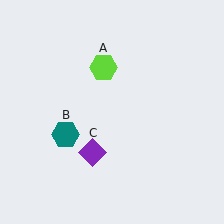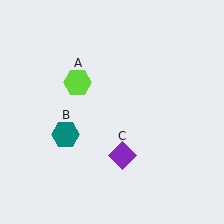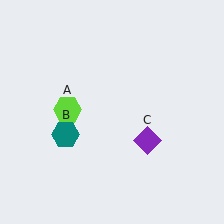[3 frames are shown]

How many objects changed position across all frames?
2 objects changed position: lime hexagon (object A), purple diamond (object C).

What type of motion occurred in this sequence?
The lime hexagon (object A), purple diamond (object C) rotated counterclockwise around the center of the scene.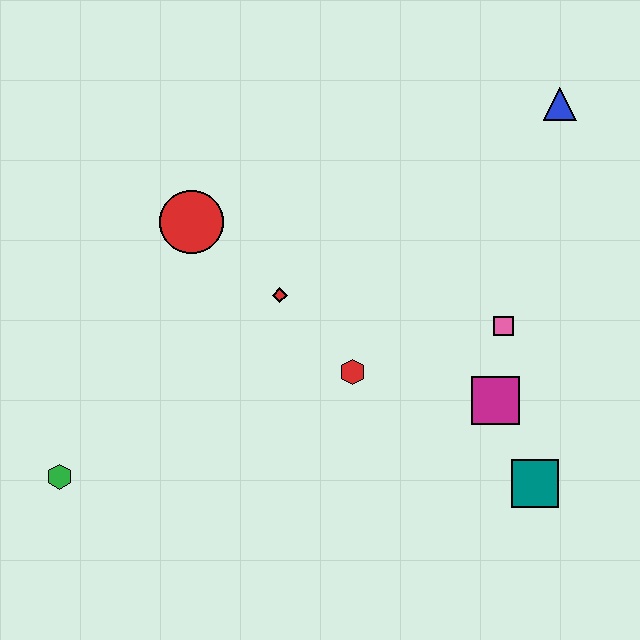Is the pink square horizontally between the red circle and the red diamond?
No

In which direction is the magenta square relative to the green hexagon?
The magenta square is to the right of the green hexagon.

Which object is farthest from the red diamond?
The blue triangle is farthest from the red diamond.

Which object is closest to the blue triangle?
The pink square is closest to the blue triangle.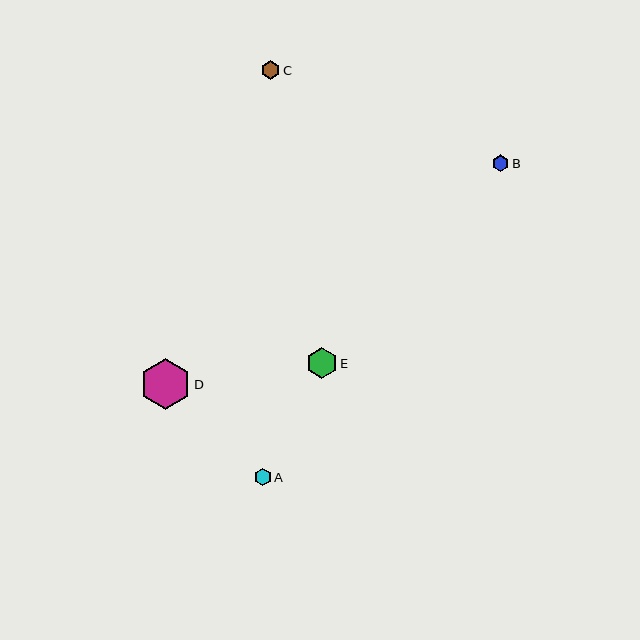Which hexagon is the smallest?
Hexagon B is the smallest with a size of approximately 17 pixels.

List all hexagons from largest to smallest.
From largest to smallest: D, E, C, A, B.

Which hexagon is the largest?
Hexagon D is the largest with a size of approximately 51 pixels.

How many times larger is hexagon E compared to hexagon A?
Hexagon E is approximately 1.8 times the size of hexagon A.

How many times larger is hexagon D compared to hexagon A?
Hexagon D is approximately 2.9 times the size of hexagon A.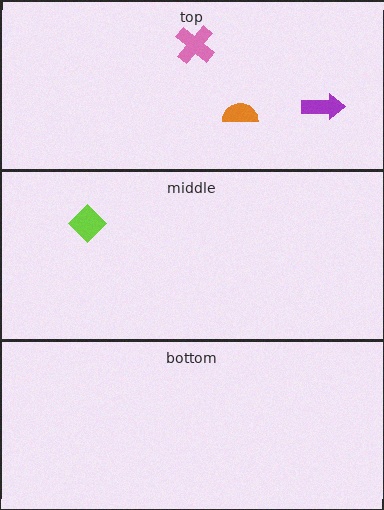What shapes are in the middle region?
The lime diamond.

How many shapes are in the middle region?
1.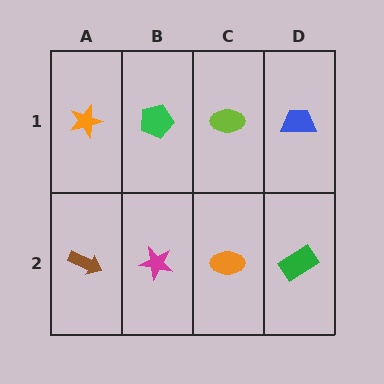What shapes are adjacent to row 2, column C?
A lime ellipse (row 1, column C), a magenta star (row 2, column B), a green rectangle (row 2, column D).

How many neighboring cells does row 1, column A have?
2.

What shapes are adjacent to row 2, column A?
An orange star (row 1, column A), a magenta star (row 2, column B).